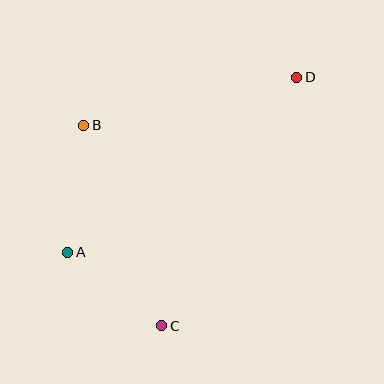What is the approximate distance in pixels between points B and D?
The distance between B and D is approximately 218 pixels.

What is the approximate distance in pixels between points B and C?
The distance between B and C is approximately 215 pixels.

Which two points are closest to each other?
Points A and C are closest to each other.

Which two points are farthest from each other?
Points A and D are farthest from each other.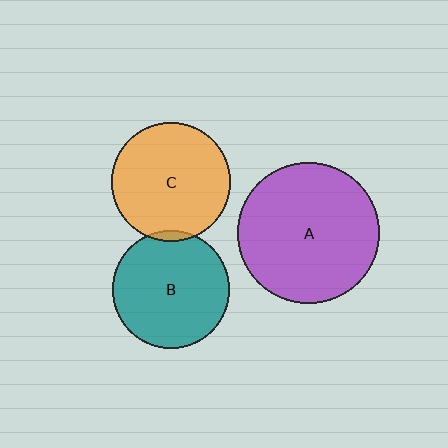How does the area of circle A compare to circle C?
Approximately 1.4 times.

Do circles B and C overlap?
Yes.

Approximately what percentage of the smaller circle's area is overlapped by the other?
Approximately 5%.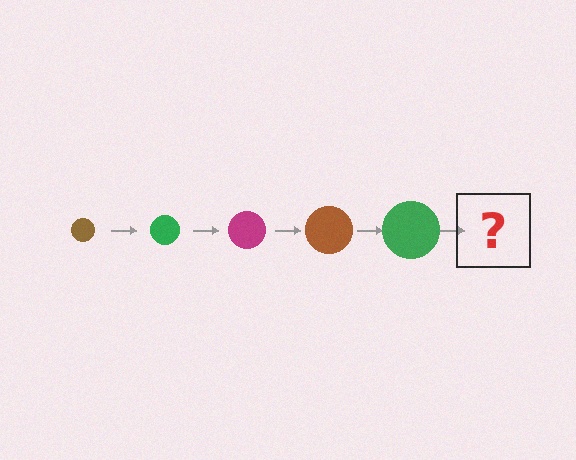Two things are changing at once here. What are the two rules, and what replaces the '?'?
The two rules are that the circle grows larger each step and the color cycles through brown, green, and magenta. The '?' should be a magenta circle, larger than the previous one.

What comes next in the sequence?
The next element should be a magenta circle, larger than the previous one.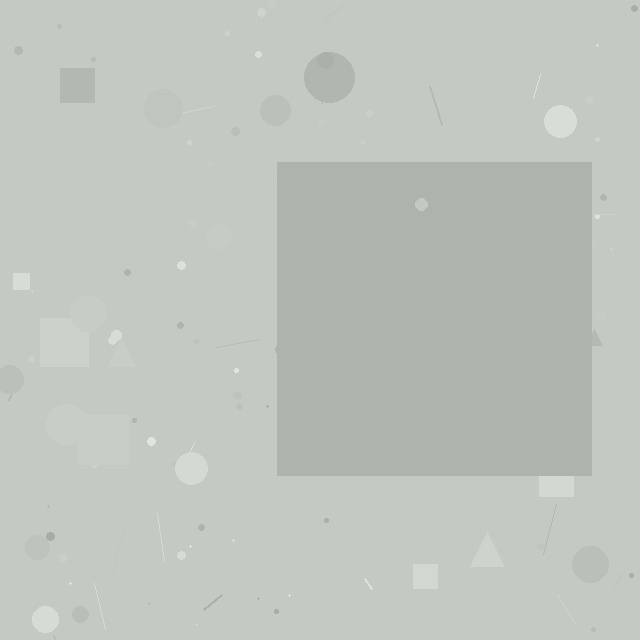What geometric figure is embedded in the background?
A square is embedded in the background.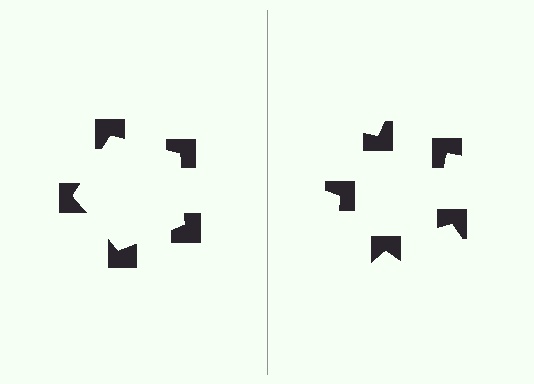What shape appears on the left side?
An illusory pentagon.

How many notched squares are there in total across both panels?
10 — 5 on each side.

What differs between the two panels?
The notched squares are positioned identically on both sides; only the wedge orientations differ. On the left they align to a pentagon; on the right they are misaligned.